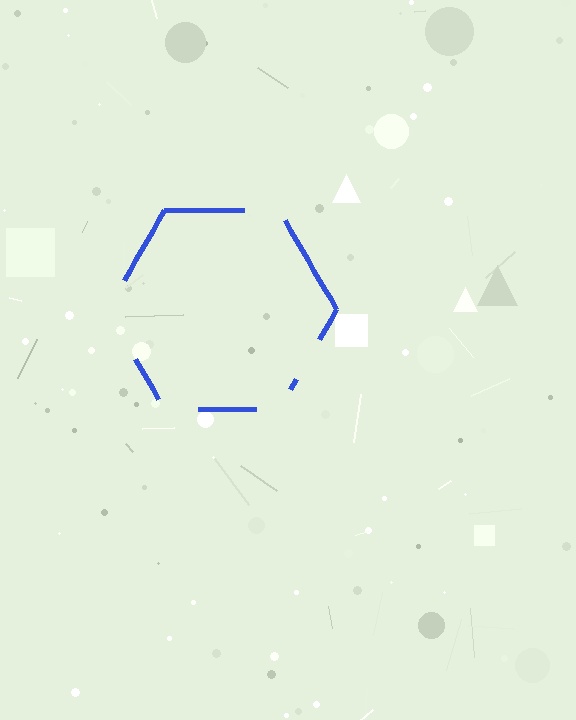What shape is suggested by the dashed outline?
The dashed outline suggests a hexagon.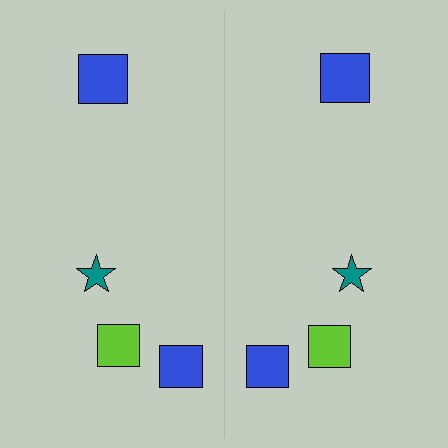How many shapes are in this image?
There are 8 shapes in this image.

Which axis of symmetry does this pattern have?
The pattern has a vertical axis of symmetry running through the center of the image.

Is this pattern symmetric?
Yes, this pattern has bilateral (reflection) symmetry.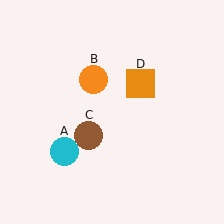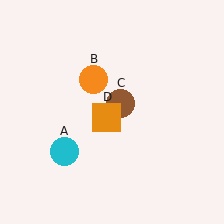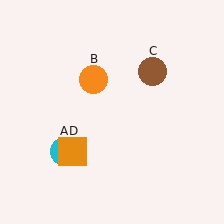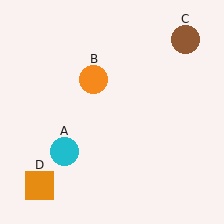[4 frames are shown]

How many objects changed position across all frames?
2 objects changed position: brown circle (object C), orange square (object D).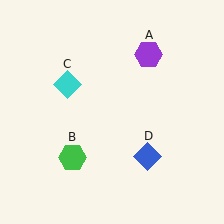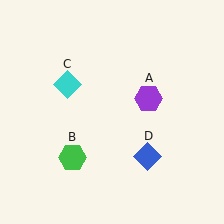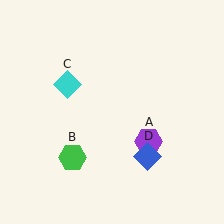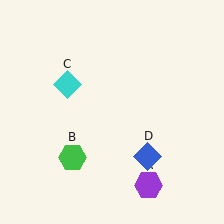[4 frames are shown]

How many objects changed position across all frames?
1 object changed position: purple hexagon (object A).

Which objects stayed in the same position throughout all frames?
Green hexagon (object B) and cyan diamond (object C) and blue diamond (object D) remained stationary.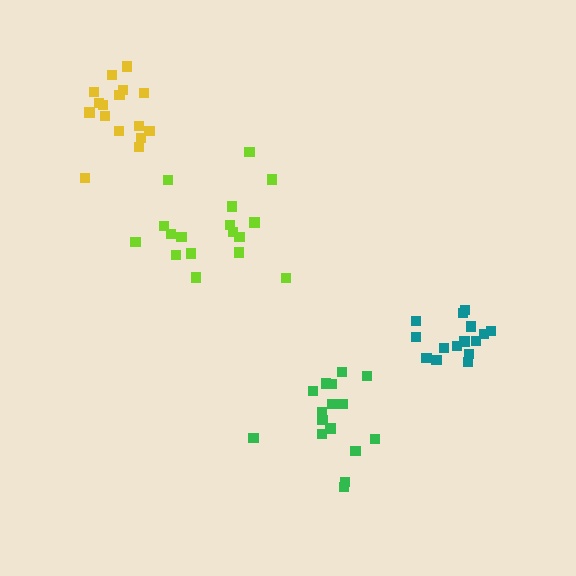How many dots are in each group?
Group 1: 16 dots, Group 2: 17 dots, Group 3: 15 dots, Group 4: 16 dots (64 total).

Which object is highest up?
The yellow cluster is topmost.